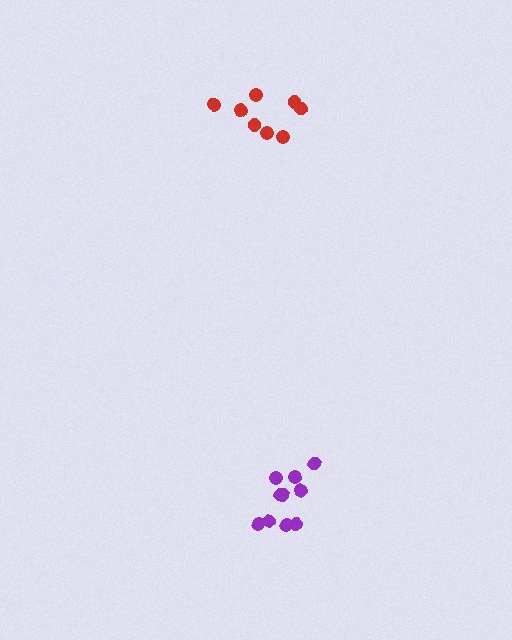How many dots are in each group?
Group 1: 8 dots, Group 2: 10 dots (18 total).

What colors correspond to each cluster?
The clusters are colored: red, purple.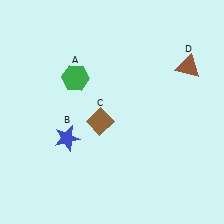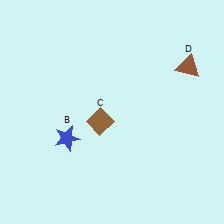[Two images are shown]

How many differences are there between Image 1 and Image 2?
There is 1 difference between the two images.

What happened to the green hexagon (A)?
The green hexagon (A) was removed in Image 2. It was in the top-left area of Image 1.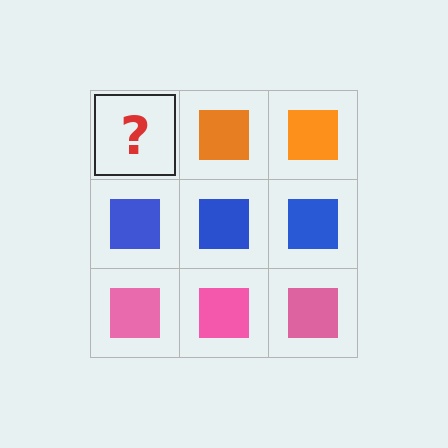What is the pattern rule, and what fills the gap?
The rule is that each row has a consistent color. The gap should be filled with an orange square.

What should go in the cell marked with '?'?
The missing cell should contain an orange square.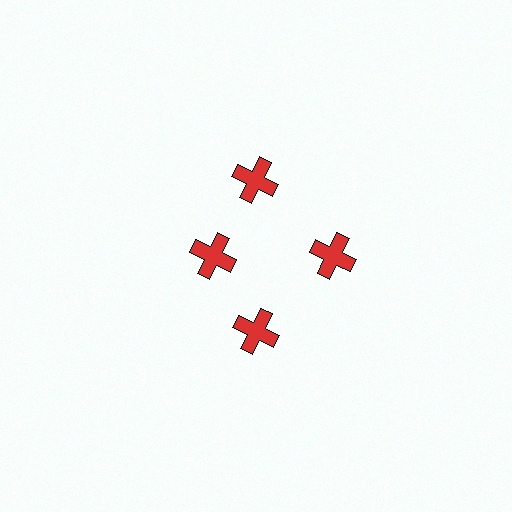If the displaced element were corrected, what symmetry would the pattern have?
It would have 4-fold rotational symmetry — the pattern would map onto itself every 90 degrees.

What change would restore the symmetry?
The symmetry would be restored by moving it outward, back onto the ring so that all 4 crosses sit at equal angles and equal distance from the center.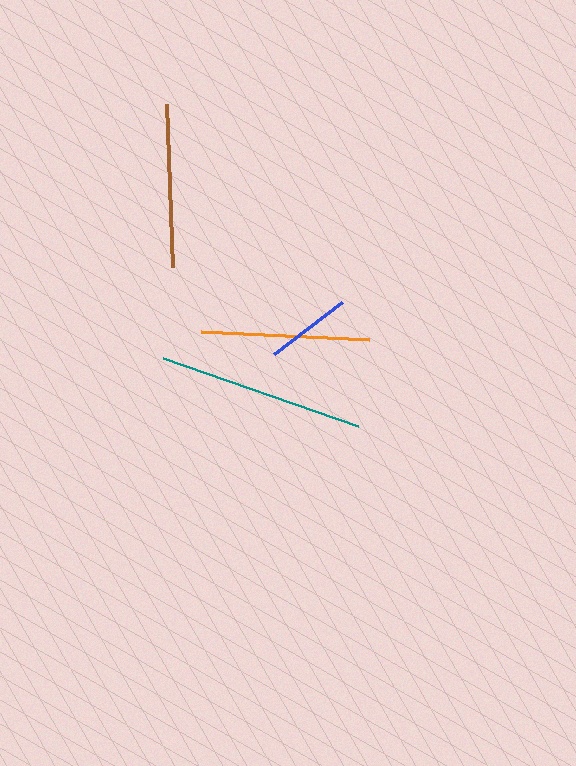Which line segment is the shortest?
The blue line is the shortest at approximately 86 pixels.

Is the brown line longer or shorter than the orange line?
The orange line is longer than the brown line.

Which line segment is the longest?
The teal line is the longest at approximately 207 pixels.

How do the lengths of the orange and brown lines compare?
The orange and brown lines are approximately the same length.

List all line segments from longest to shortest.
From longest to shortest: teal, orange, brown, blue.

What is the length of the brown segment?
The brown segment is approximately 162 pixels long.